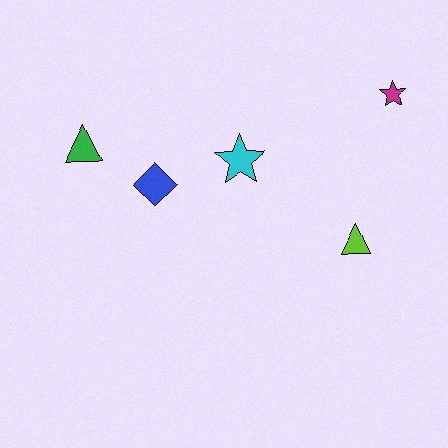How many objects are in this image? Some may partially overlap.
There are 5 objects.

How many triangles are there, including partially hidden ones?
There are 2 triangles.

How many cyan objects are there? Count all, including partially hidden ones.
There is 1 cyan object.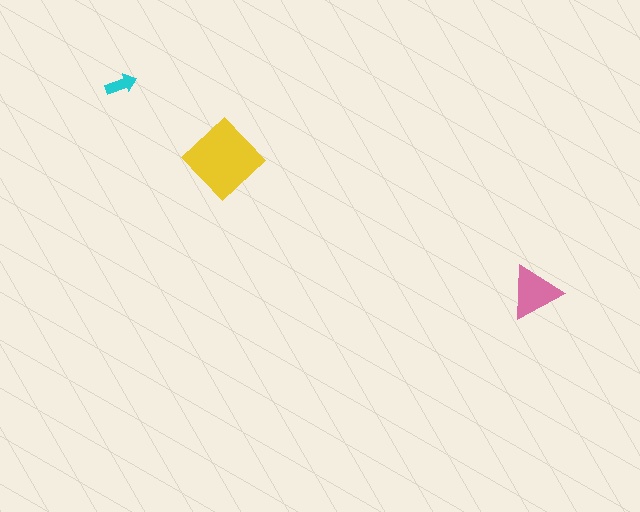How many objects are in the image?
There are 3 objects in the image.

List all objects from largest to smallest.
The yellow diamond, the pink triangle, the cyan arrow.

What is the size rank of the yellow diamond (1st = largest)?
1st.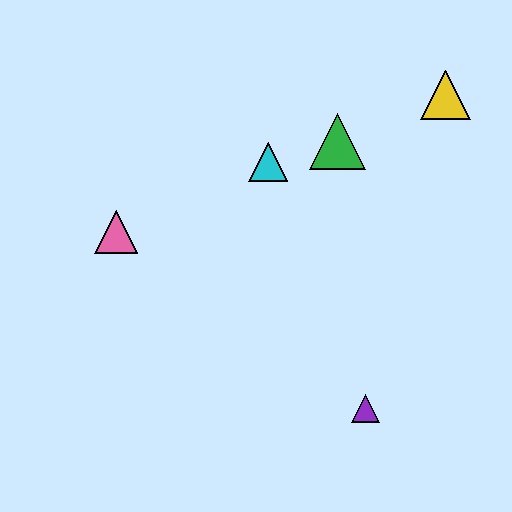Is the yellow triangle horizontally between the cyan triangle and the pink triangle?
No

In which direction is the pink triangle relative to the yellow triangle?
The pink triangle is to the left of the yellow triangle.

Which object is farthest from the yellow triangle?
The pink triangle is farthest from the yellow triangle.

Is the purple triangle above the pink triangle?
No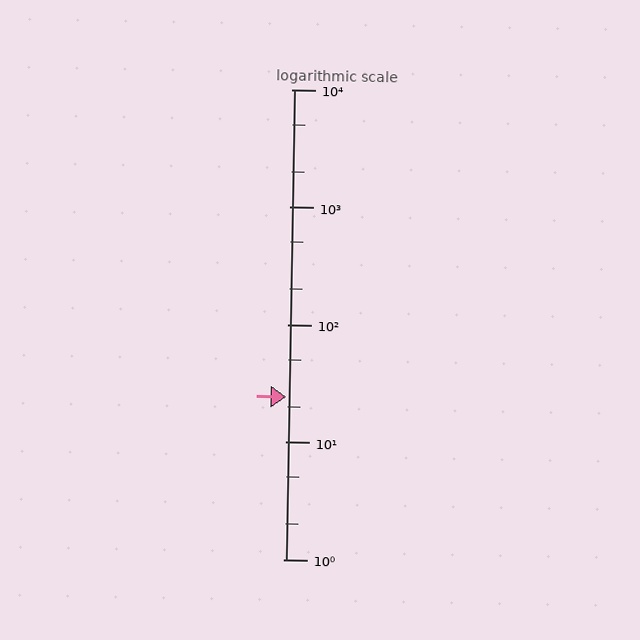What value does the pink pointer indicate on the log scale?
The pointer indicates approximately 24.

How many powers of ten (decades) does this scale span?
The scale spans 4 decades, from 1 to 10000.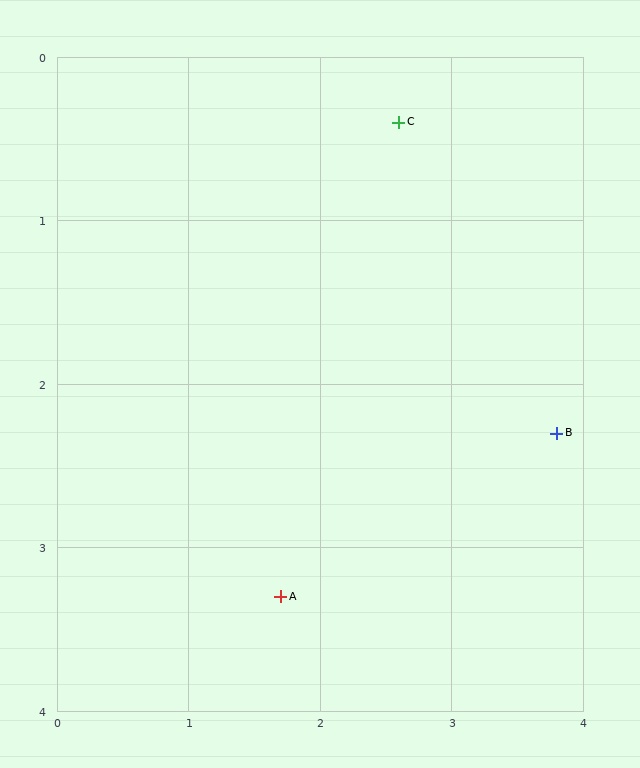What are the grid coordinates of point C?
Point C is at approximately (2.6, 0.4).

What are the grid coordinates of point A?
Point A is at approximately (1.7, 3.3).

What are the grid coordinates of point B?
Point B is at approximately (3.8, 2.3).